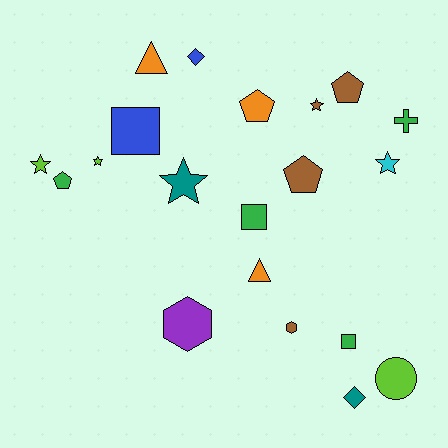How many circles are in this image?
There is 1 circle.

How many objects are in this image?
There are 20 objects.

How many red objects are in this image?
There are no red objects.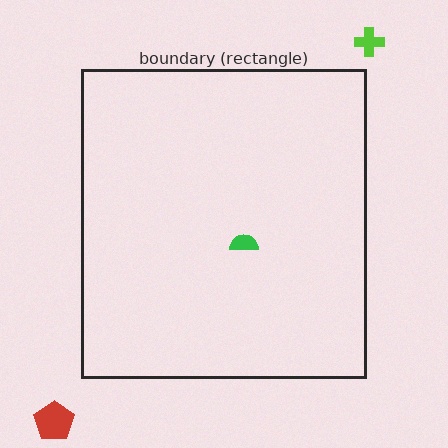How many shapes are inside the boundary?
1 inside, 2 outside.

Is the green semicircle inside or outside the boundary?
Inside.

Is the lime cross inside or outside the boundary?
Outside.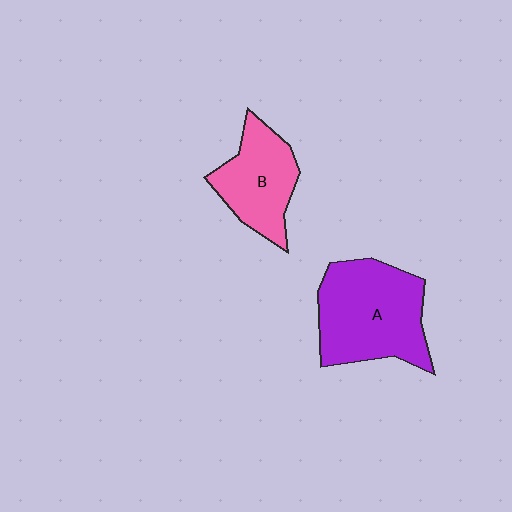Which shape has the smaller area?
Shape B (pink).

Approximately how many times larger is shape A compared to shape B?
Approximately 1.5 times.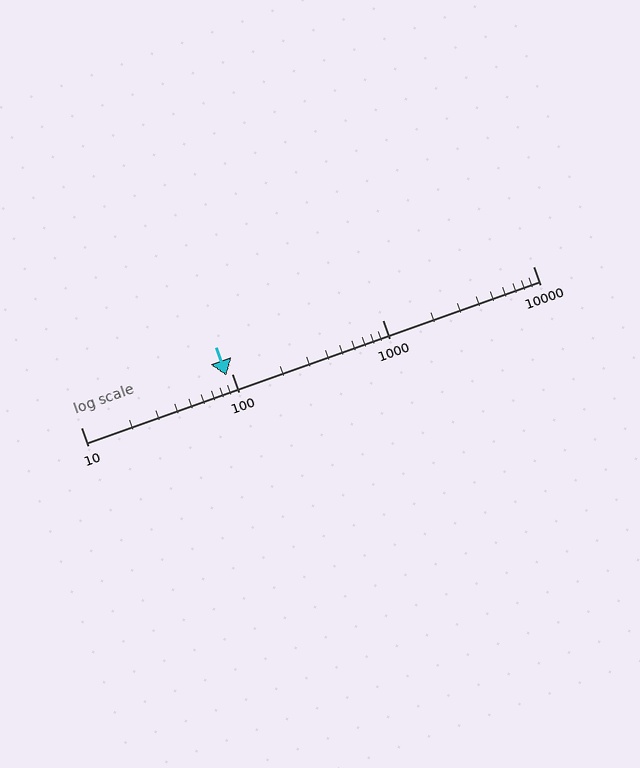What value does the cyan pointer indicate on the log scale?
The pointer indicates approximately 92.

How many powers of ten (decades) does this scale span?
The scale spans 3 decades, from 10 to 10000.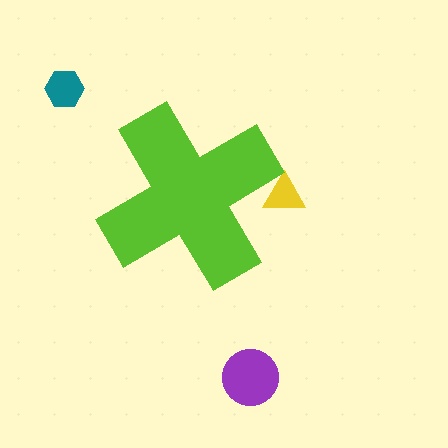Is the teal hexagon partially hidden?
No, the teal hexagon is fully visible.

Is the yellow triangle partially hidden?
Yes, the yellow triangle is partially hidden behind the lime cross.